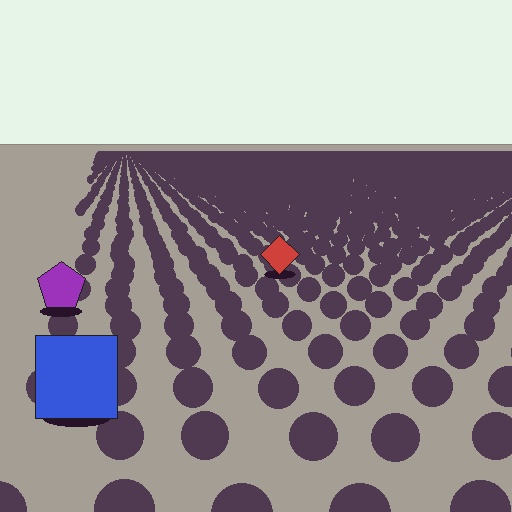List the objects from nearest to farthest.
From nearest to farthest: the blue square, the purple pentagon, the red diamond.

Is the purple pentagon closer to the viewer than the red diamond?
Yes. The purple pentagon is closer — you can tell from the texture gradient: the ground texture is coarser near it.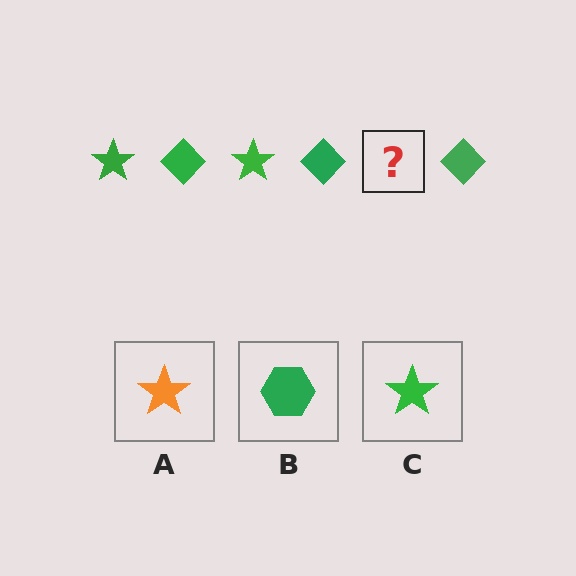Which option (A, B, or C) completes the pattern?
C.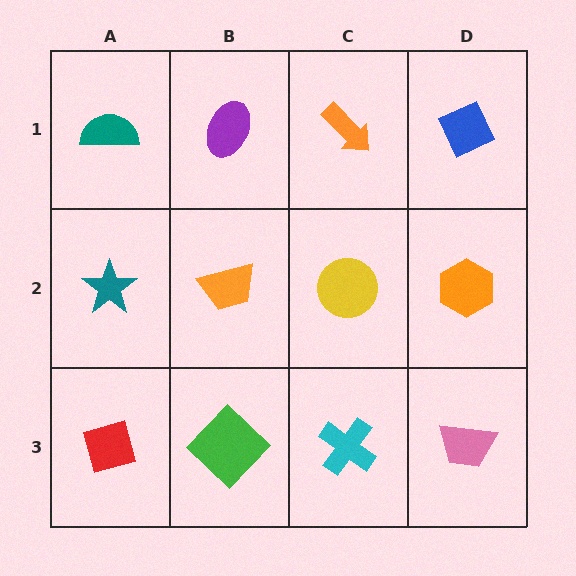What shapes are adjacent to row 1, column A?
A teal star (row 2, column A), a purple ellipse (row 1, column B).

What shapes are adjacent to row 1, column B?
An orange trapezoid (row 2, column B), a teal semicircle (row 1, column A), an orange arrow (row 1, column C).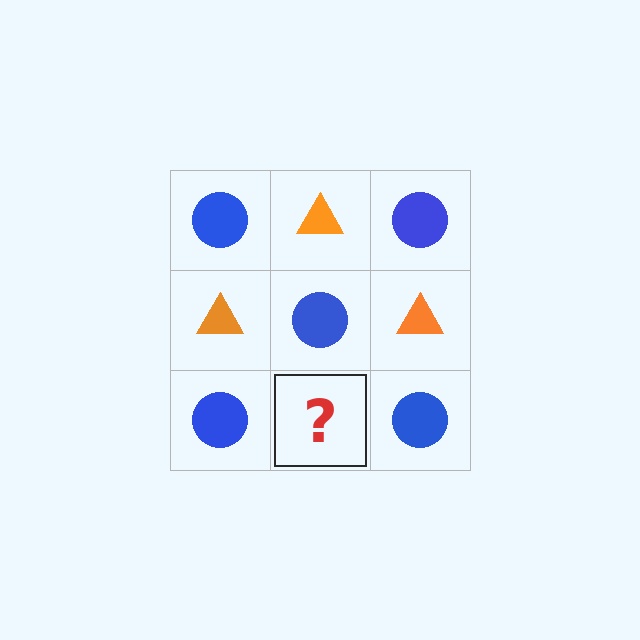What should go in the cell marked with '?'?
The missing cell should contain an orange triangle.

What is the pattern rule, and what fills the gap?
The rule is that it alternates blue circle and orange triangle in a checkerboard pattern. The gap should be filled with an orange triangle.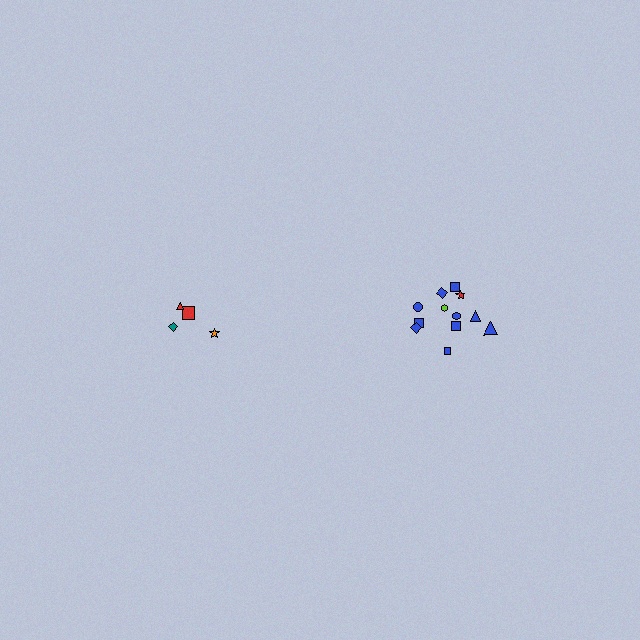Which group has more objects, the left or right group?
The right group.